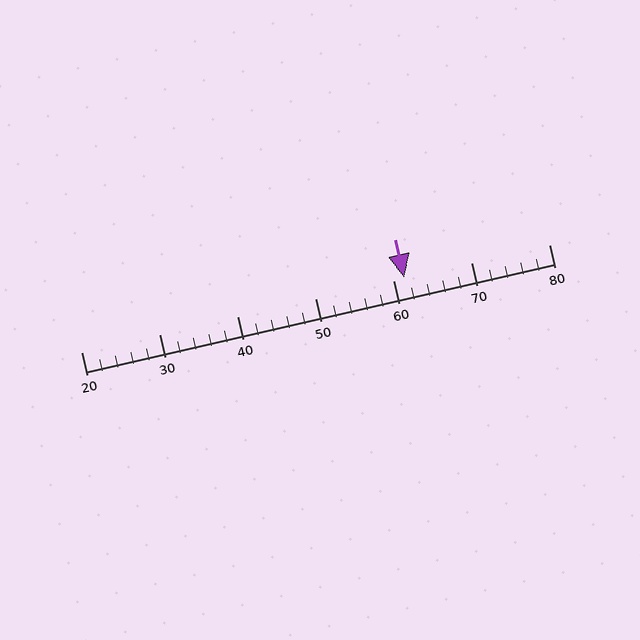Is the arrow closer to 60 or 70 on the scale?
The arrow is closer to 60.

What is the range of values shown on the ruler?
The ruler shows values from 20 to 80.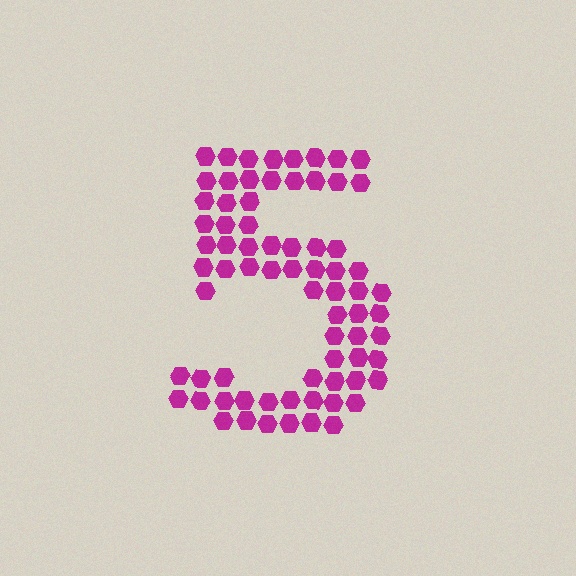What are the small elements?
The small elements are hexagons.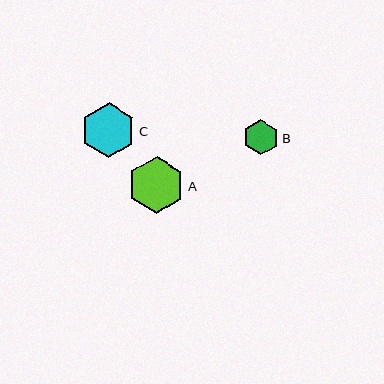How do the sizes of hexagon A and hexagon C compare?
Hexagon A and hexagon C are approximately the same size.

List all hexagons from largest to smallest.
From largest to smallest: A, C, B.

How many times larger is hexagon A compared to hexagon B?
Hexagon A is approximately 1.6 times the size of hexagon B.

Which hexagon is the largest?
Hexagon A is the largest with a size of approximately 57 pixels.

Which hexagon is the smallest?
Hexagon B is the smallest with a size of approximately 35 pixels.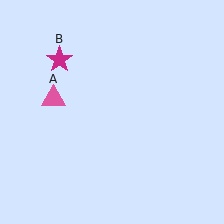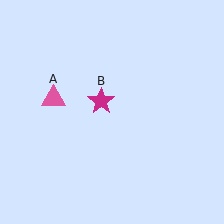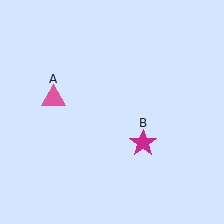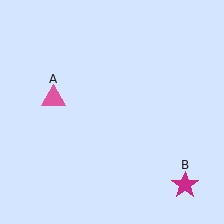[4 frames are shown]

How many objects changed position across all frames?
1 object changed position: magenta star (object B).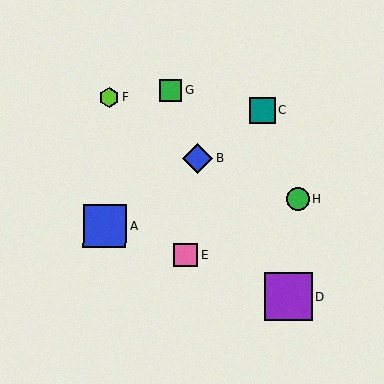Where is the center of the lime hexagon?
The center of the lime hexagon is at (109, 97).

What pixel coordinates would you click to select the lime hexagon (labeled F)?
Click at (109, 97) to select the lime hexagon F.